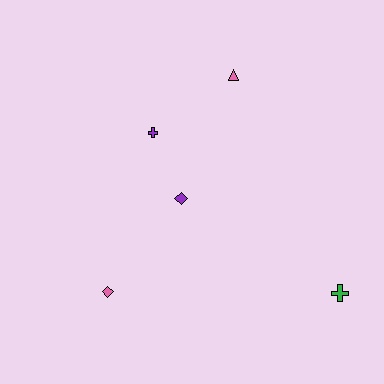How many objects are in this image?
There are 5 objects.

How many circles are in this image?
There are no circles.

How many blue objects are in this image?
There are no blue objects.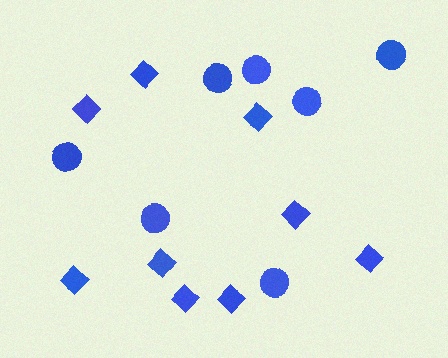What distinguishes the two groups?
There are 2 groups: one group of diamonds (9) and one group of circles (7).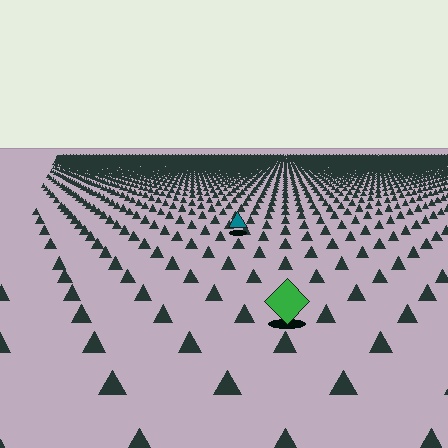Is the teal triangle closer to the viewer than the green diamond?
No. The green diamond is closer — you can tell from the texture gradient: the ground texture is coarser near it.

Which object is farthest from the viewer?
The teal triangle is farthest from the viewer. It appears smaller and the ground texture around it is denser.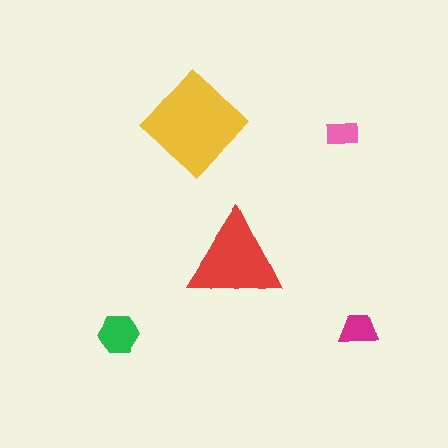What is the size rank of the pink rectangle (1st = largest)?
5th.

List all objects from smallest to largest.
The pink rectangle, the magenta trapezoid, the green hexagon, the red triangle, the yellow diamond.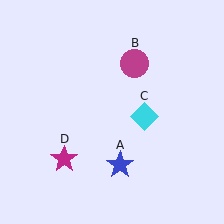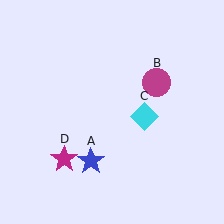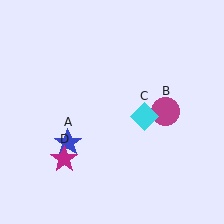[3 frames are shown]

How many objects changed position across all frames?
2 objects changed position: blue star (object A), magenta circle (object B).